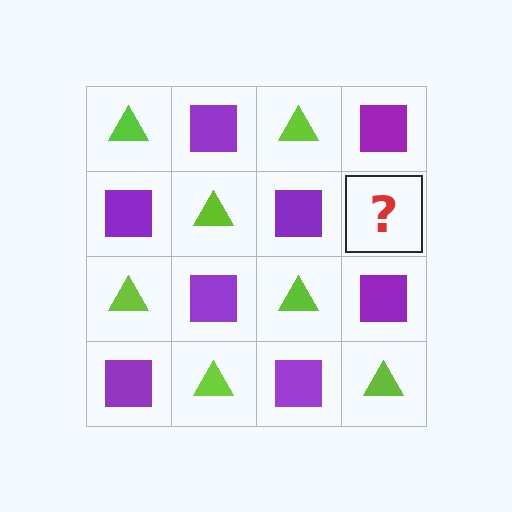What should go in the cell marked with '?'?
The missing cell should contain a lime triangle.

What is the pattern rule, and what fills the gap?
The rule is that it alternates lime triangle and purple square in a checkerboard pattern. The gap should be filled with a lime triangle.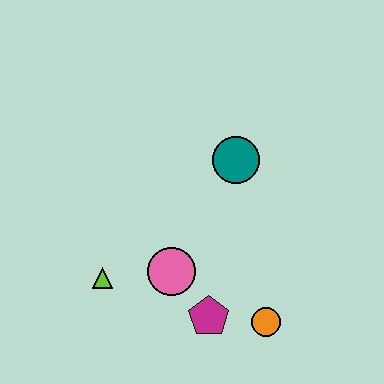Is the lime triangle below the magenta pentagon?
No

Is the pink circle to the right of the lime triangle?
Yes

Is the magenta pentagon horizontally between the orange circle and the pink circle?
Yes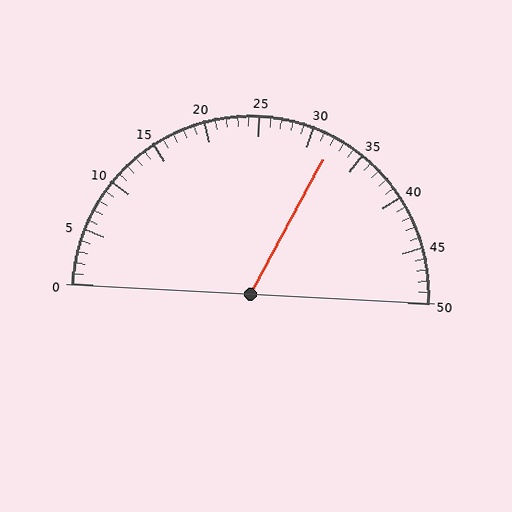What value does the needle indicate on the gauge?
The needle indicates approximately 32.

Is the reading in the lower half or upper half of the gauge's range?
The reading is in the upper half of the range (0 to 50).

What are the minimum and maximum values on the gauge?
The gauge ranges from 0 to 50.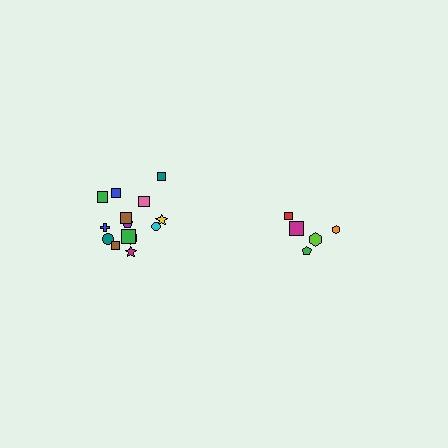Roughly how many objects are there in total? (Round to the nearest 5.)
Roughly 20 objects in total.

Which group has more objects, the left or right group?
The left group.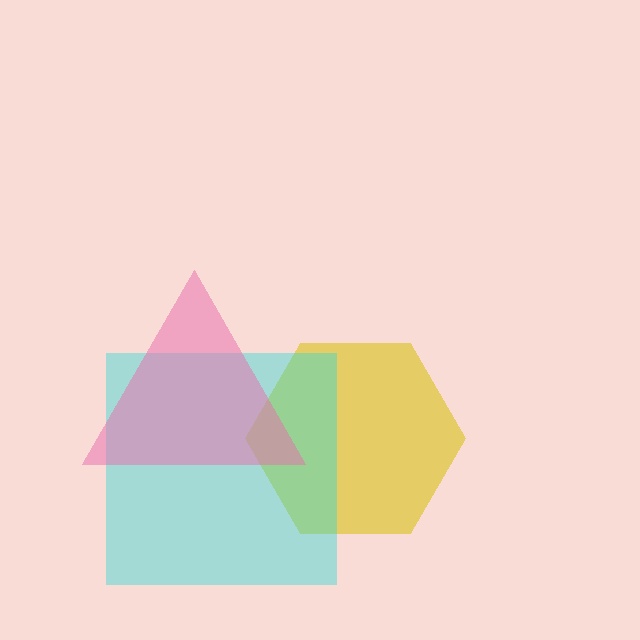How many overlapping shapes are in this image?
There are 3 overlapping shapes in the image.